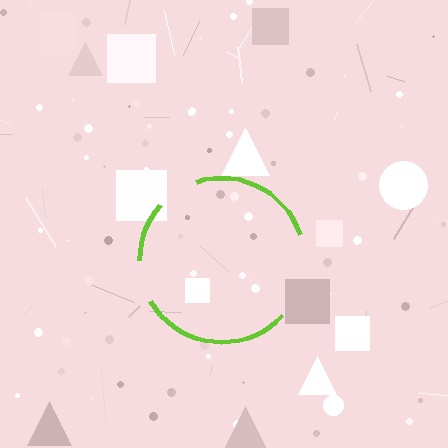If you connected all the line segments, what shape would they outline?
They would outline a circle.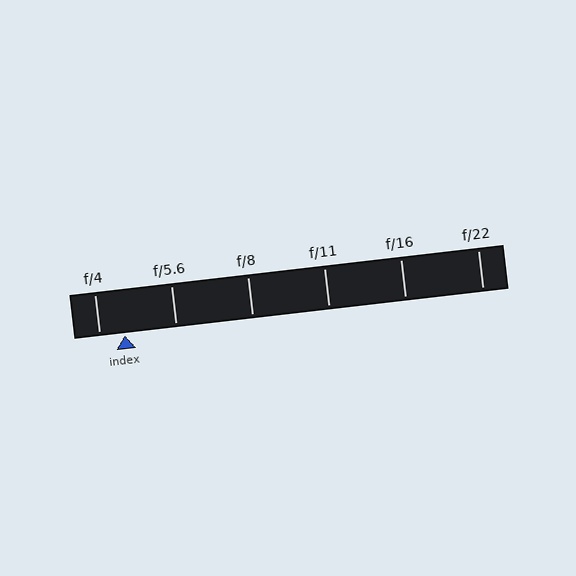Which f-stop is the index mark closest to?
The index mark is closest to f/4.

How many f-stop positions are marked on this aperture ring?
There are 6 f-stop positions marked.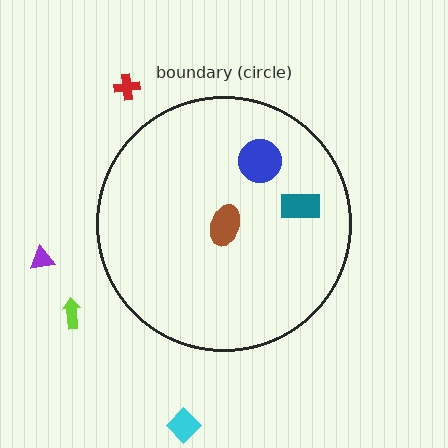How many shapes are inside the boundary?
3 inside, 4 outside.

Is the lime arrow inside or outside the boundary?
Outside.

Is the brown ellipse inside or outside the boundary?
Inside.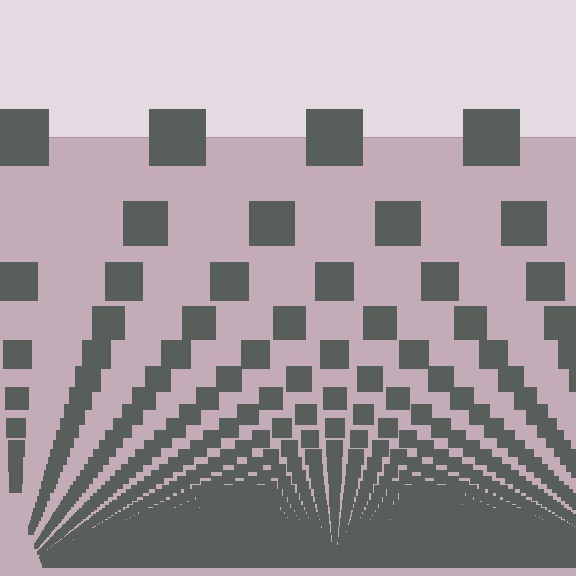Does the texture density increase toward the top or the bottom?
Density increases toward the bottom.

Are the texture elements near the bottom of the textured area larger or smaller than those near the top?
Smaller. The gradient is inverted — elements near the bottom are smaller and denser.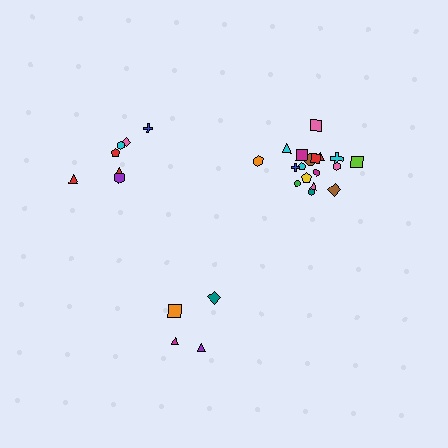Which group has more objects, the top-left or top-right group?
The top-right group.